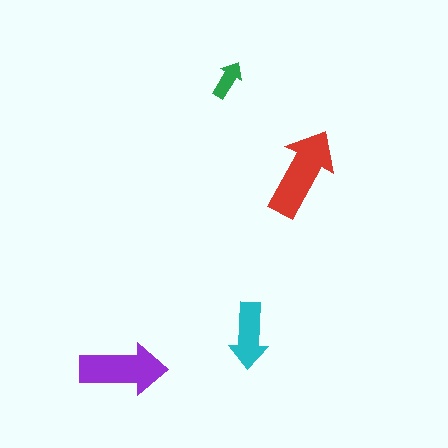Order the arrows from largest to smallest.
the red one, the purple one, the cyan one, the green one.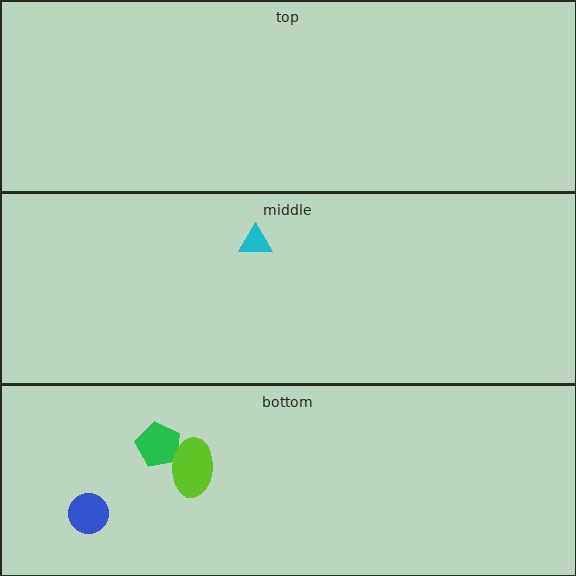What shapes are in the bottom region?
The green pentagon, the blue circle, the lime ellipse.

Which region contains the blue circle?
The bottom region.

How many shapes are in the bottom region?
3.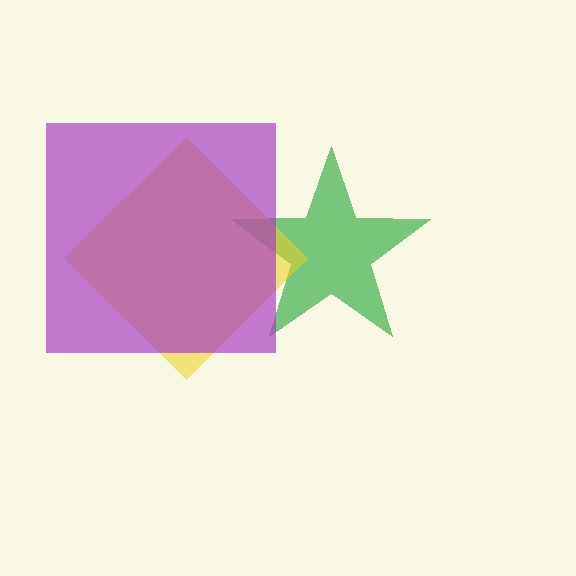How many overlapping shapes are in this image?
There are 3 overlapping shapes in the image.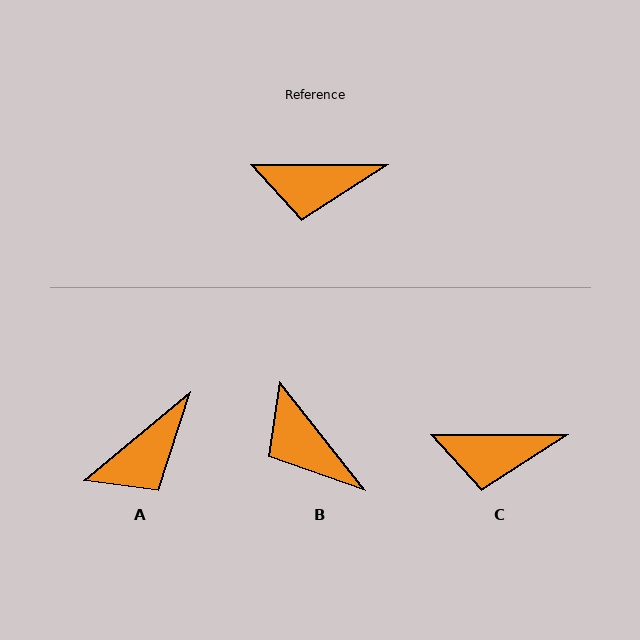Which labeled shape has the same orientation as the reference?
C.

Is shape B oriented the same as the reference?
No, it is off by about 52 degrees.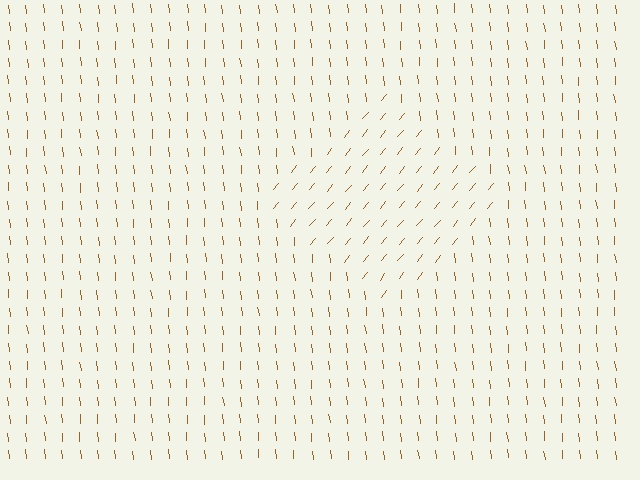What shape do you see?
I see a diamond.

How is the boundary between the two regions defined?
The boundary is defined purely by a change in line orientation (approximately 45 degrees difference). All lines are the same color and thickness.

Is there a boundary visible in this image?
Yes, there is a texture boundary formed by a change in line orientation.